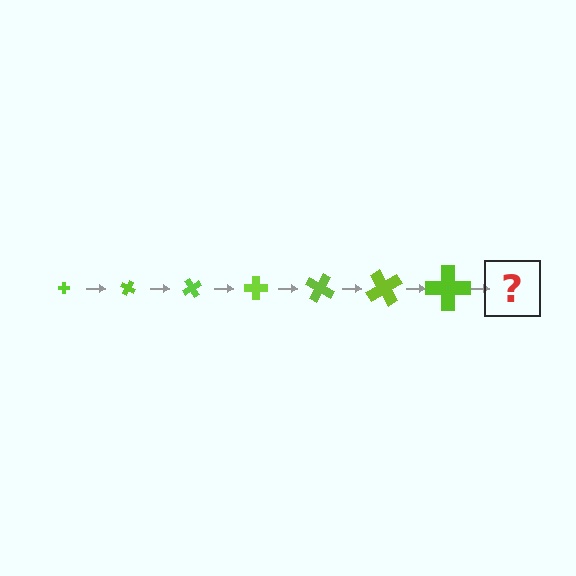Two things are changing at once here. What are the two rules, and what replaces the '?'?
The two rules are that the cross grows larger each step and it rotates 30 degrees each step. The '?' should be a cross, larger than the previous one and rotated 210 degrees from the start.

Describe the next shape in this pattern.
It should be a cross, larger than the previous one and rotated 210 degrees from the start.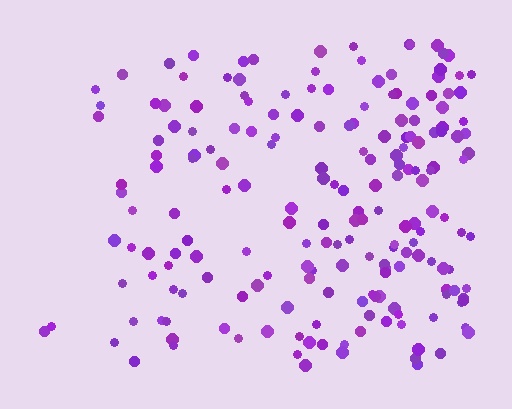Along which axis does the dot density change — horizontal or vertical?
Horizontal.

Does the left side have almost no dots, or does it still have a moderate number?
Still a moderate number, just noticeably fewer than the right.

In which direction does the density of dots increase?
From left to right, with the right side densest.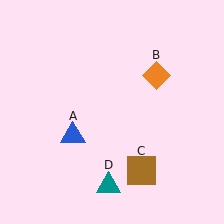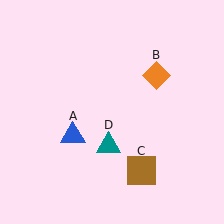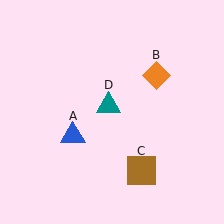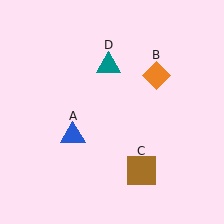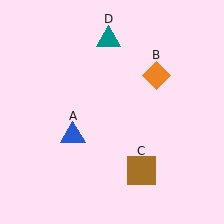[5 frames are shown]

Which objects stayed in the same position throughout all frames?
Blue triangle (object A) and orange diamond (object B) and brown square (object C) remained stationary.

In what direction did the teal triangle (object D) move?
The teal triangle (object D) moved up.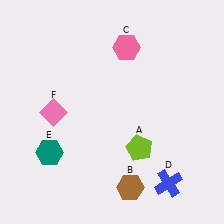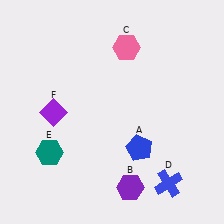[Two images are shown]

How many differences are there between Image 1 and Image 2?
There are 3 differences between the two images.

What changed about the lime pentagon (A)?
In Image 1, A is lime. In Image 2, it changed to blue.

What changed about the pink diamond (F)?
In Image 1, F is pink. In Image 2, it changed to purple.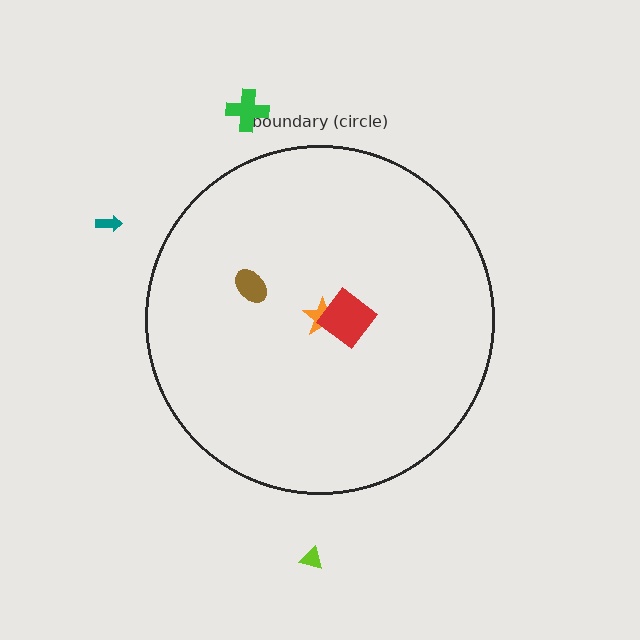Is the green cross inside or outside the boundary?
Outside.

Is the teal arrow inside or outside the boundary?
Outside.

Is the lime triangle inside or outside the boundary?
Outside.